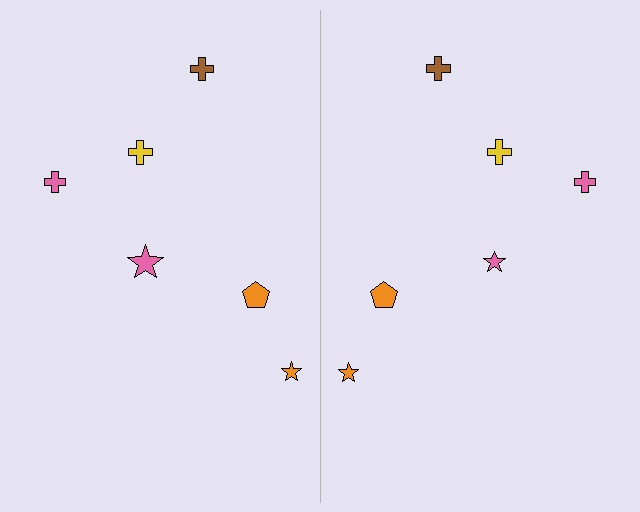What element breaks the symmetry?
The pink star on the right side has a different size than its mirror counterpart.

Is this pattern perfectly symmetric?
No, the pattern is not perfectly symmetric. The pink star on the right side has a different size than its mirror counterpart.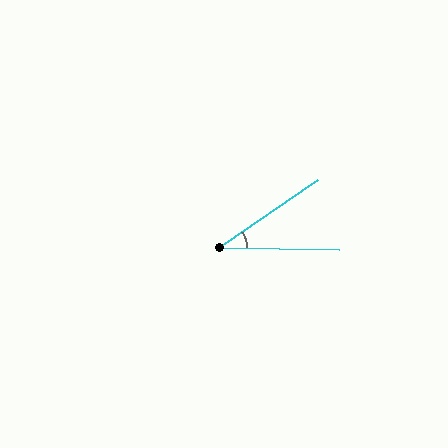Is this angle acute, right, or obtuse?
It is acute.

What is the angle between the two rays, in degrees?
Approximately 35 degrees.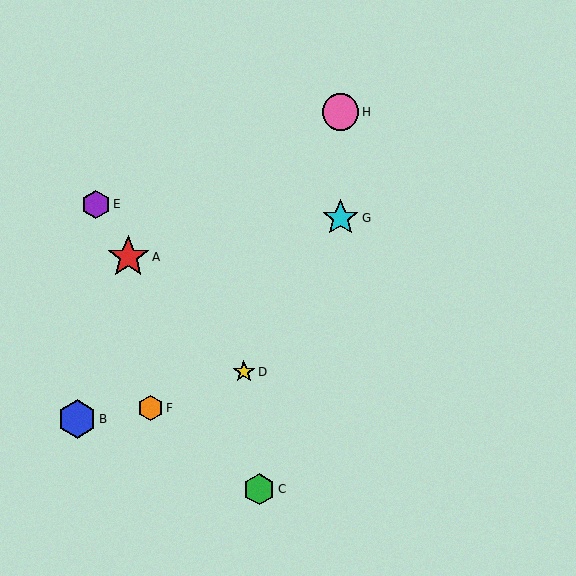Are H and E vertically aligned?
No, H is at x≈341 and E is at x≈96.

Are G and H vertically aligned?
Yes, both are at x≈341.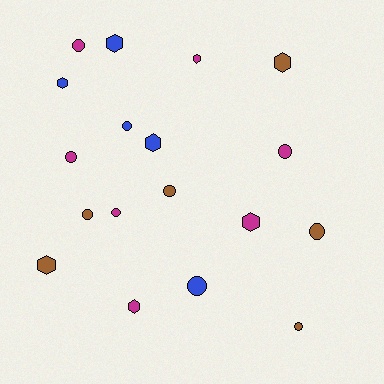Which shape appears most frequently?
Circle, with 10 objects.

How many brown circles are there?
There are 4 brown circles.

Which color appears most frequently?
Magenta, with 7 objects.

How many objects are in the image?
There are 18 objects.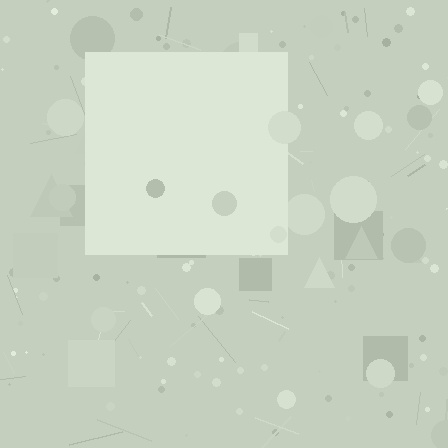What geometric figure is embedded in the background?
A square is embedded in the background.